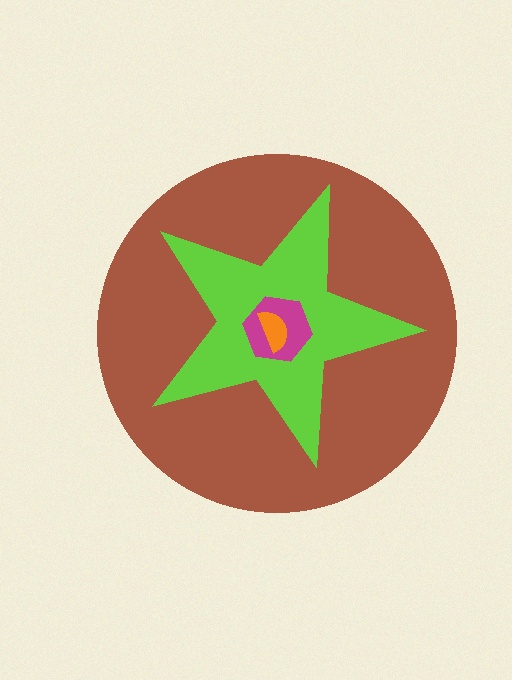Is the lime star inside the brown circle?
Yes.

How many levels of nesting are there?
4.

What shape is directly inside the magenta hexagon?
The orange semicircle.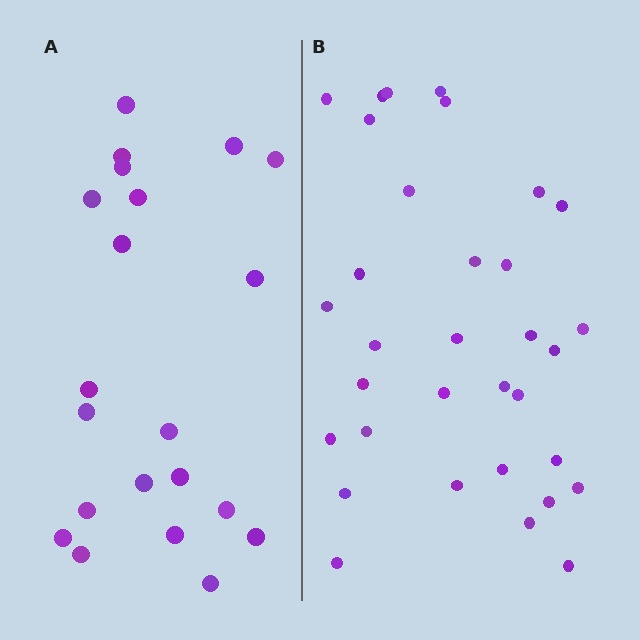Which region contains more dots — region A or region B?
Region B (the right region) has more dots.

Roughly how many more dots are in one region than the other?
Region B has roughly 12 or so more dots than region A.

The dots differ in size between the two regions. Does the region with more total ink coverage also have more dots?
No. Region A has more total ink coverage because its dots are larger, but region B actually contains more individual dots. Total area can be misleading — the number of items is what matters here.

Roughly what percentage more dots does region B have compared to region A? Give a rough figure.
About 55% more.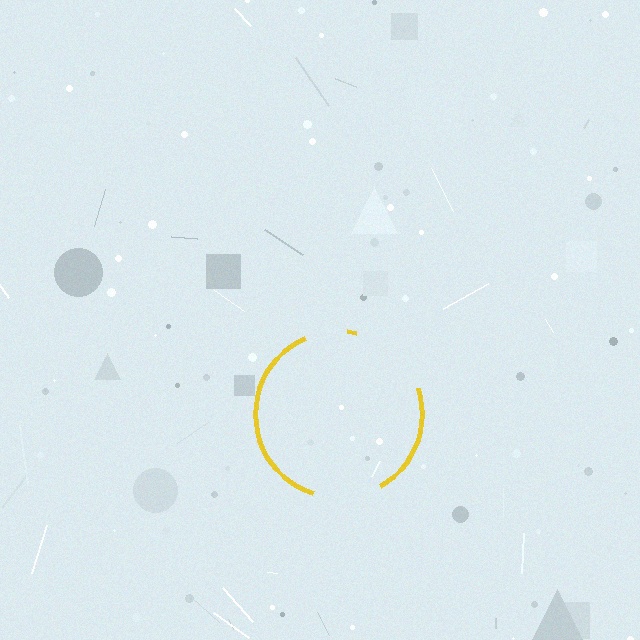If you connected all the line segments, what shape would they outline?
They would outline a circle.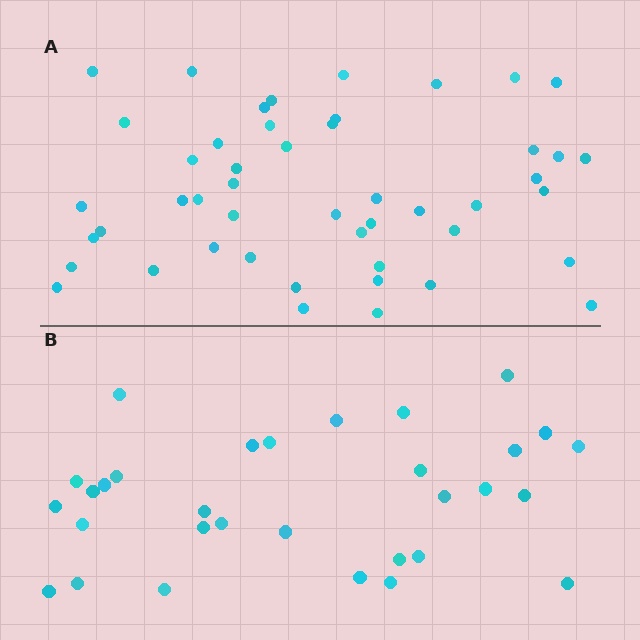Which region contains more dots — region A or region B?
Region A (the top region) has more dots.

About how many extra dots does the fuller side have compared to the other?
Region A has approximately 15 more dots than region B.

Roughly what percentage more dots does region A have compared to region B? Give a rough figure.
About 55% more.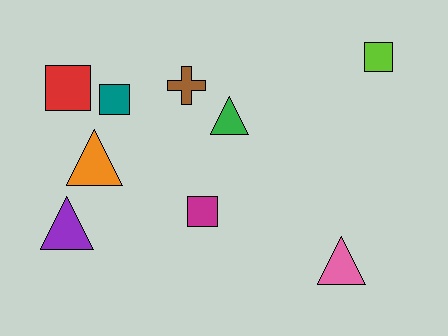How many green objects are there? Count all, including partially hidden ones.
There is 1 green object.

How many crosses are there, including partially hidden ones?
There is 1 cross.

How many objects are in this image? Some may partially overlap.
There are 9 objects.